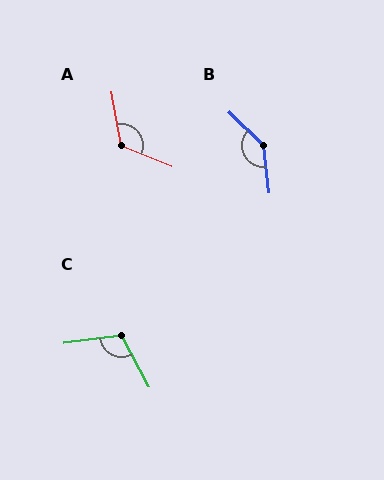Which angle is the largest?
B, at approximately 140 degrees.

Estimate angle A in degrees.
Approximately 123 degrees.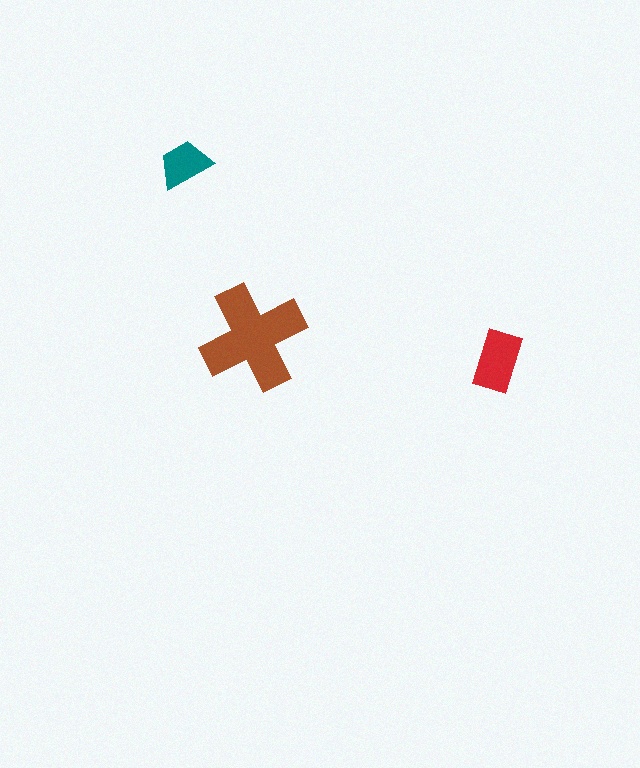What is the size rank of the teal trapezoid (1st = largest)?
3rd.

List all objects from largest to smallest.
The brown cross, the red rectangle, the teal trapezoid.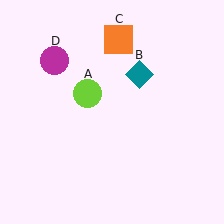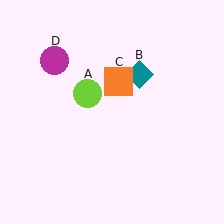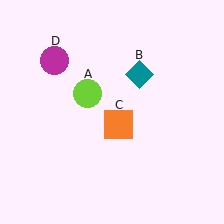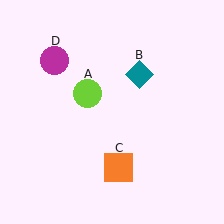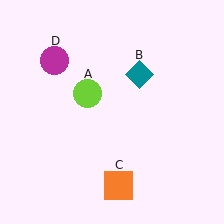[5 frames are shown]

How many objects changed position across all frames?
1 object changed position: orange square (object C).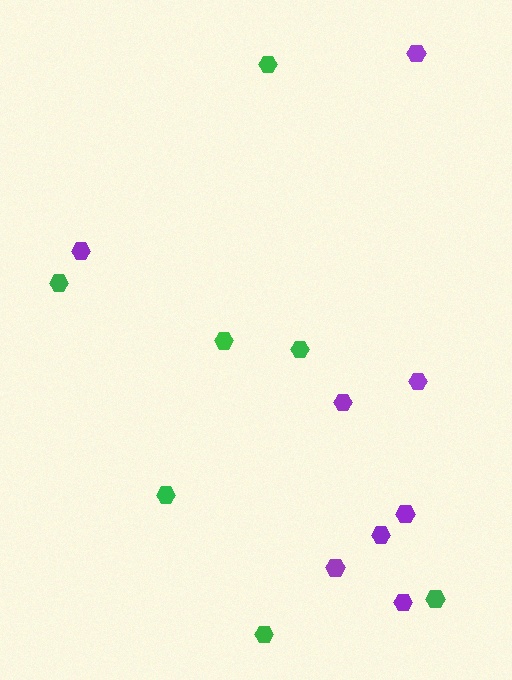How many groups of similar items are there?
There are 2 groups: one group of purple hexagons (8) and one group of green hexagons (7).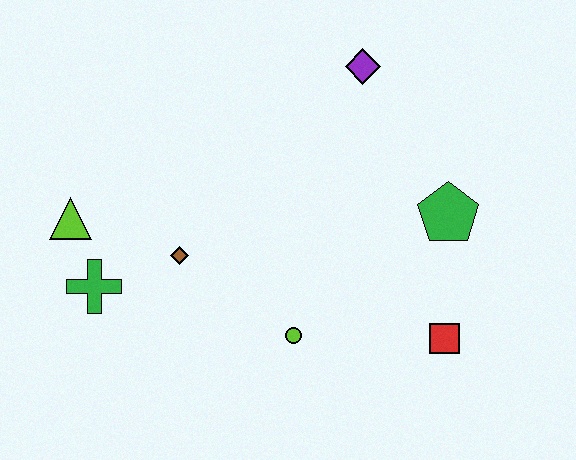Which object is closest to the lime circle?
The brown diamond is closest to the lime circle.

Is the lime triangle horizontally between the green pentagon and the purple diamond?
No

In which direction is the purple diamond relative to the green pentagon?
The purple diamond is above the green pentagon.